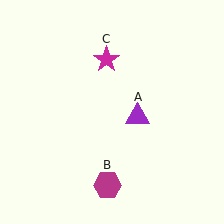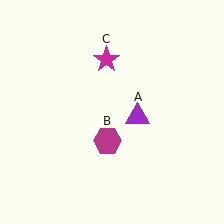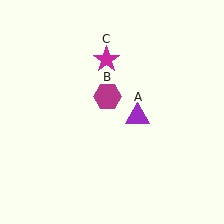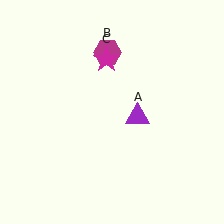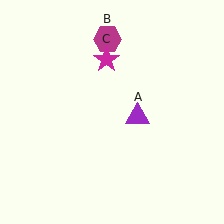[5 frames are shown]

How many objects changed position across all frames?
1 object changed position: magenta hexagon (object B).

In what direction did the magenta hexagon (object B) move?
The magenta hexagon (object B) moved up.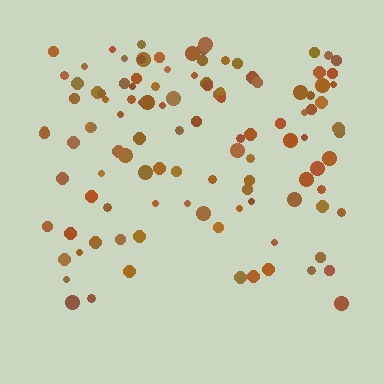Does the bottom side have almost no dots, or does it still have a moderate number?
Still a moderate number, just noticeably fewer than the top.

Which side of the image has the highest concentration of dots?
The top.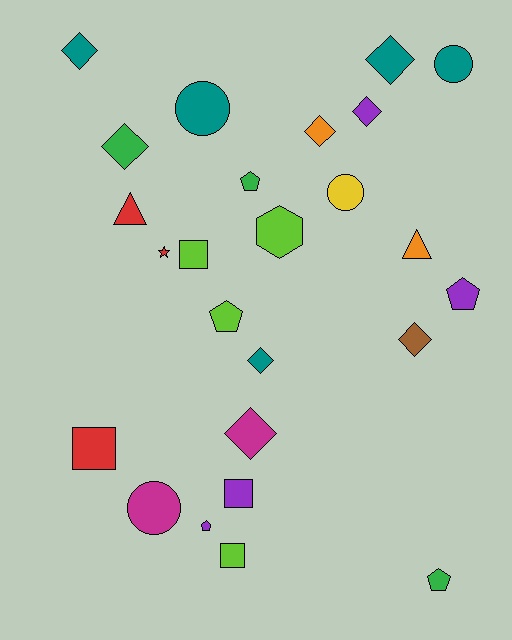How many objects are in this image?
There are 25 objects.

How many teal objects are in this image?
There are 5 teal objects.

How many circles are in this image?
There are 4 circles.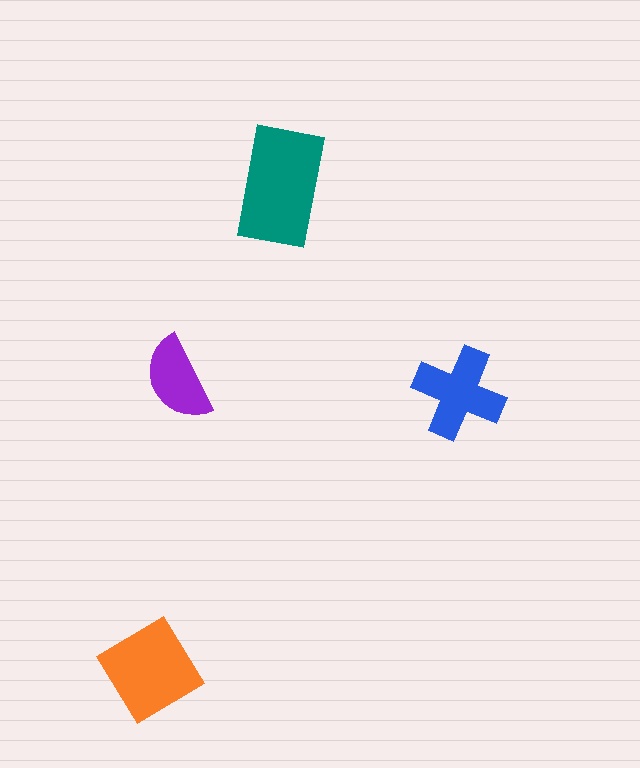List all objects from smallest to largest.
The purple semicircle, the blue cross, the orange diamond, the teal rectangle.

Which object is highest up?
The teal rectangle is topmost.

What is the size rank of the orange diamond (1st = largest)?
2nd.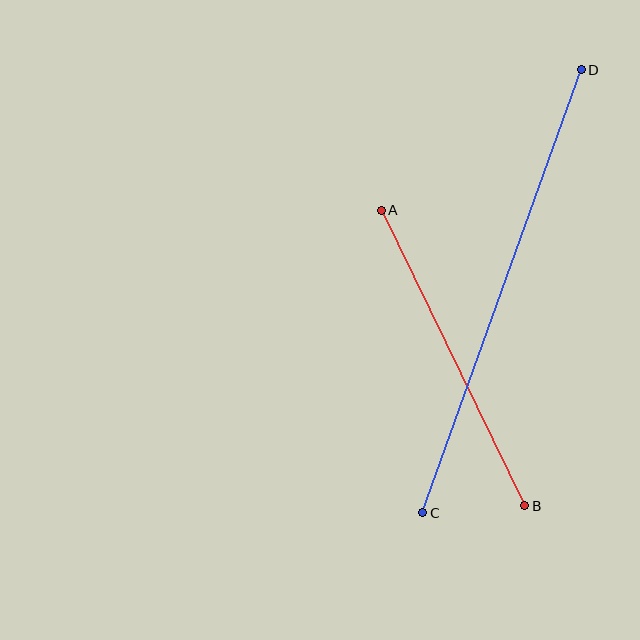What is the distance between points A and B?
The distance is approximately 329 pixels.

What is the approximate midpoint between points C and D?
The midpoint is at approximately (502, 291) pixels.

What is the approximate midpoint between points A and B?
The midpoint is at approximately (453, 358) pixels.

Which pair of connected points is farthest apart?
Points C and D are farthest apart.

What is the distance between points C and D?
The distance is approximately 470 pixels.